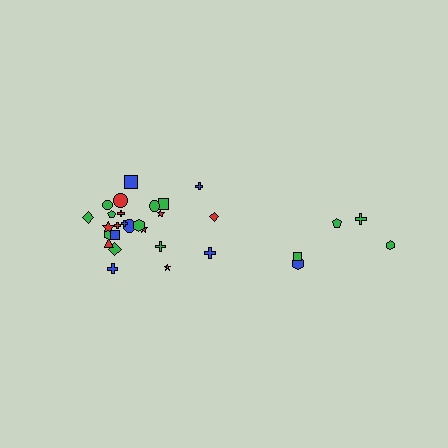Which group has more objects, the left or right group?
The left group.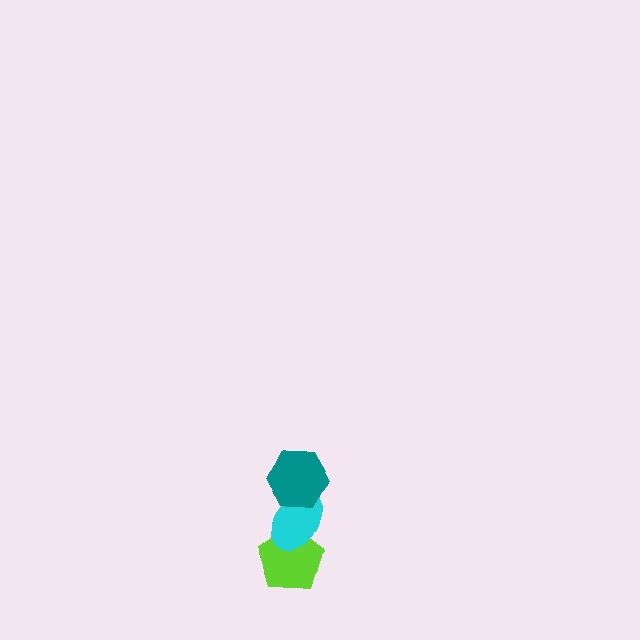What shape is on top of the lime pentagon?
The cyan ellipse is on top of the lime pentagon.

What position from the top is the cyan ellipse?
The cyan ellipse is 2nd from the top.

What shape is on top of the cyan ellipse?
The teal hexagon is on top of the cyan ellipse.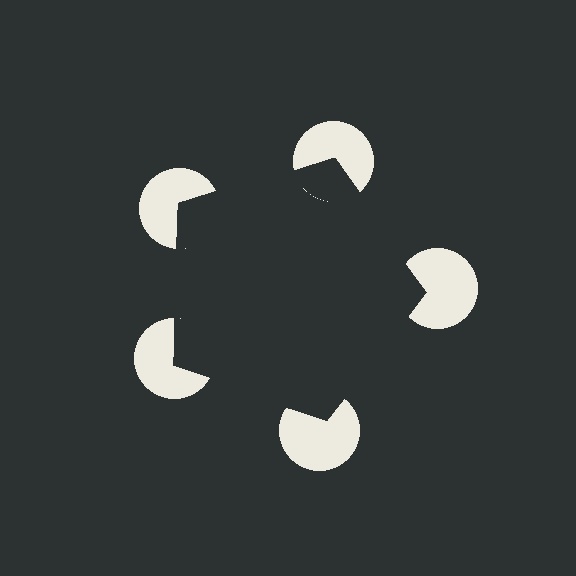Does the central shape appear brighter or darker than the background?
It typically appears slightly darker than the background, even though no actual brightness change is drawn.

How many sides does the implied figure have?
5 sides.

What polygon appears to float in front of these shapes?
An illusory pentagon — its edges are inferred from the aligned wedge cuts in the pac-man discs, not physically drawn.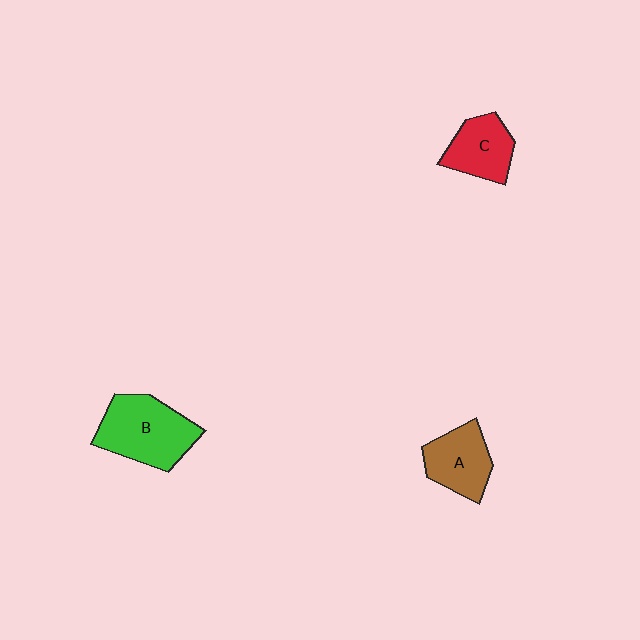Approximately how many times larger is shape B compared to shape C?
Approximately 1.6 times.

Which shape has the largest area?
Shape B (green).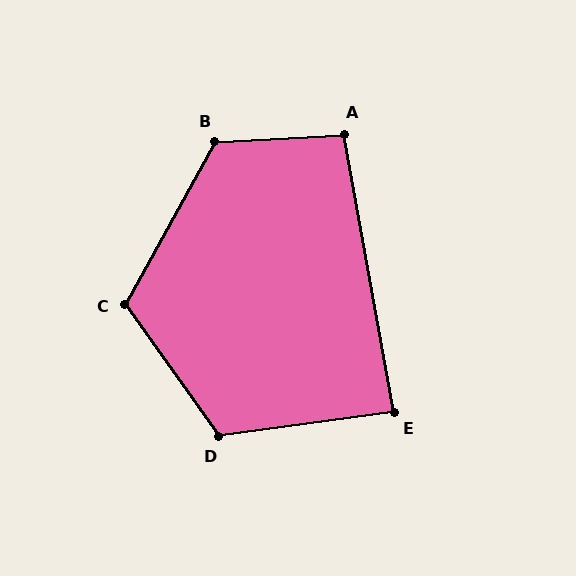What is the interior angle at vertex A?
Approximately 97 degrees (obtuse).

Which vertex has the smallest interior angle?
E, at approximately 88 degrees.